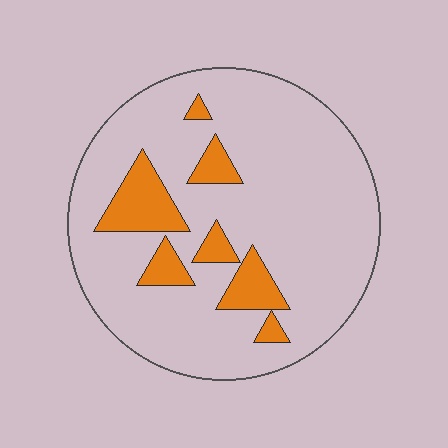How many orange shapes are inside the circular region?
7.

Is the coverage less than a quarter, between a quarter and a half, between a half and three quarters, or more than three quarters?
Less than a quarter.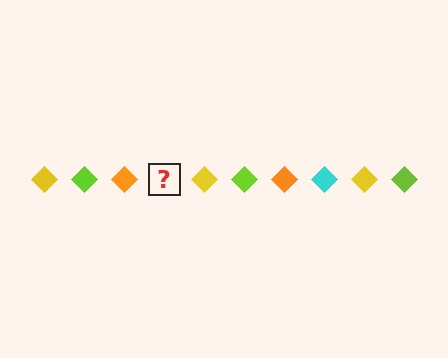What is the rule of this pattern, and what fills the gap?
The rule is that the pattern cycles through yellow, lime, orange, cyan diamonds. The gap should be filled with a cyan diamond.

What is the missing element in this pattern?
The missing element is a cyan diamond.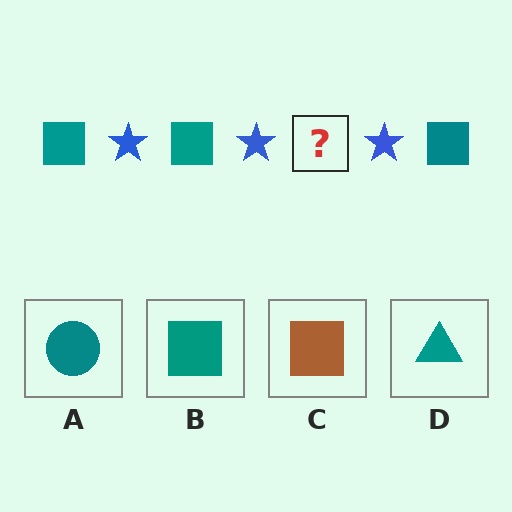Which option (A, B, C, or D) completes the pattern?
B.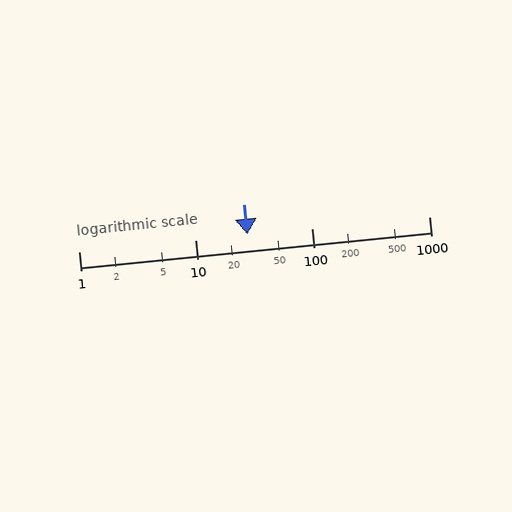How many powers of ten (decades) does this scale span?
The scale spans 3 decades, from 1 to 1000.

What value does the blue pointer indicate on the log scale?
The pointer indicates approximately 28.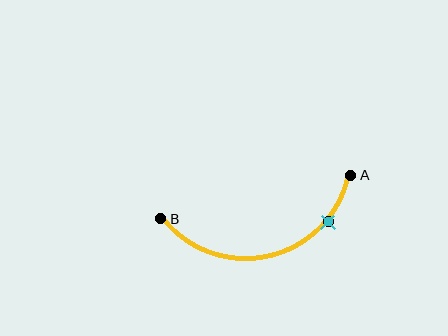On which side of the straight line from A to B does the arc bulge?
The arc bulges below the straight line connecting A and B.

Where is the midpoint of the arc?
The arc midpoint is the point on the curve farthest from the straight line joining A and B. It sits below that line.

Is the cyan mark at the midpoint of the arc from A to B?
No. The cyan mark lies on the arc but is closer to endpoint A. The arc midpoint would be at the point on the curve equidistant along the arc from both A and B.